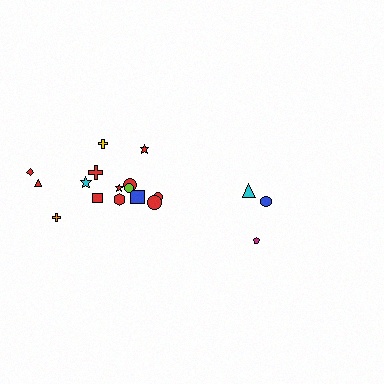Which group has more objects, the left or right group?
The left group.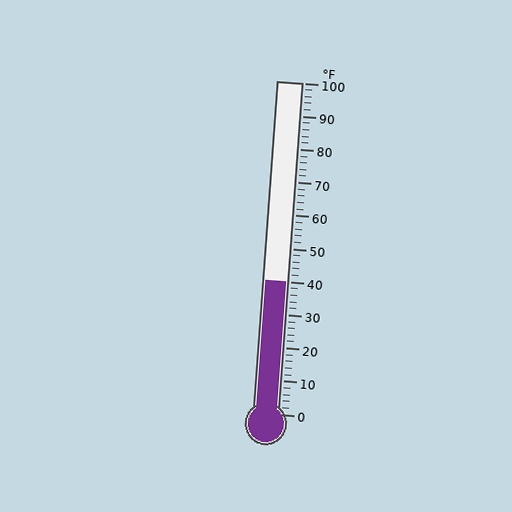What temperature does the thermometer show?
The thermometer shows approximately 40°F.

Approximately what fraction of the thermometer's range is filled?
The thermometer is filled to approximately 40% of its range.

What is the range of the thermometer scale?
The thermometer scale ranges from 0°F to 100°F.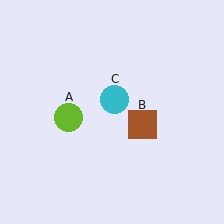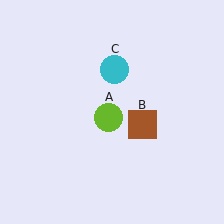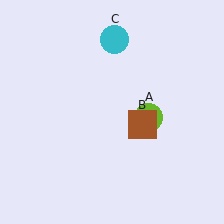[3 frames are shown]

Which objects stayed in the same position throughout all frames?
Brown square (object B) remained stationary.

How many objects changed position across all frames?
2 objects changed position: lime circle (object A), cyan circle (object C).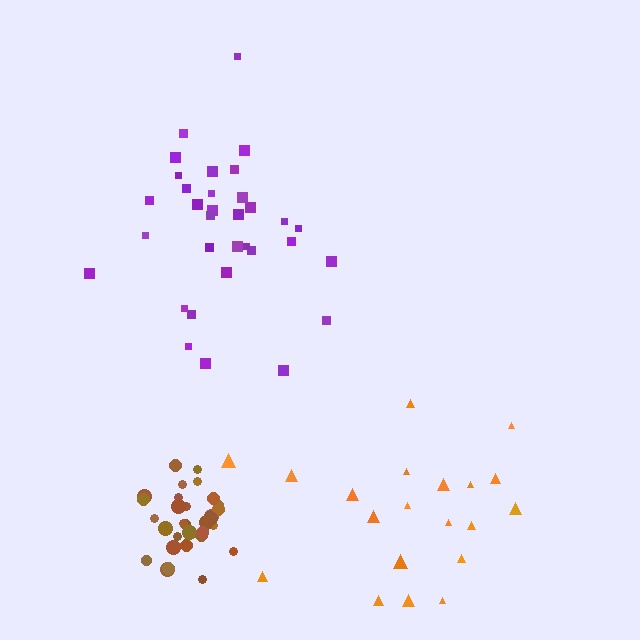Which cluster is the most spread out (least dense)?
Orange.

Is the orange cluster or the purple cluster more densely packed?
Purple.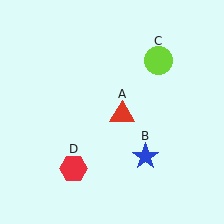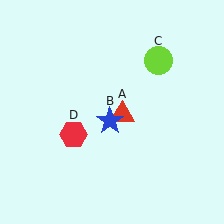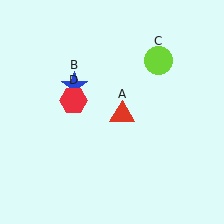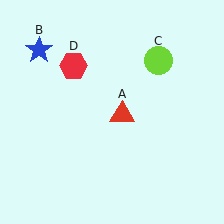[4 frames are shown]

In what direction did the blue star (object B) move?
The blue star (object B) moved up and to the left.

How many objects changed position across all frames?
2 objects changed position: blue star (object B), red hexagon (object D).